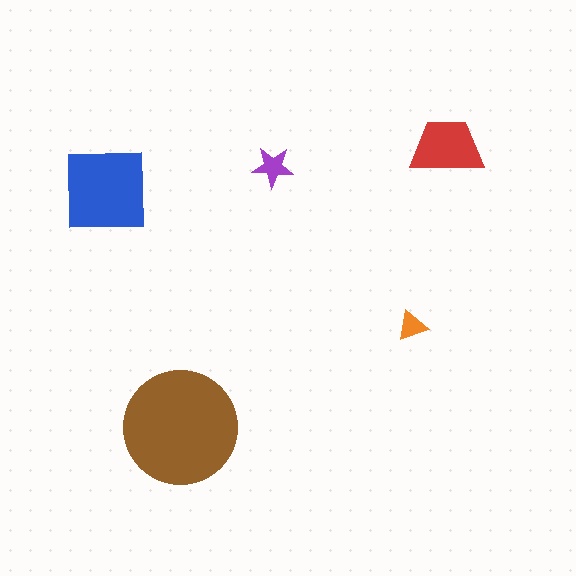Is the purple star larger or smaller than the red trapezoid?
Smaller.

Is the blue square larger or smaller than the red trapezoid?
Larger.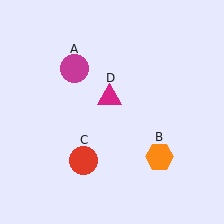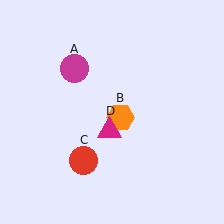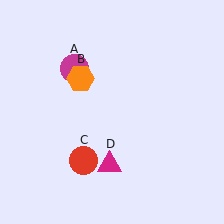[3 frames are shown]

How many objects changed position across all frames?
2 objects changed position: orange hexagon (object B), magenta triangle (object D).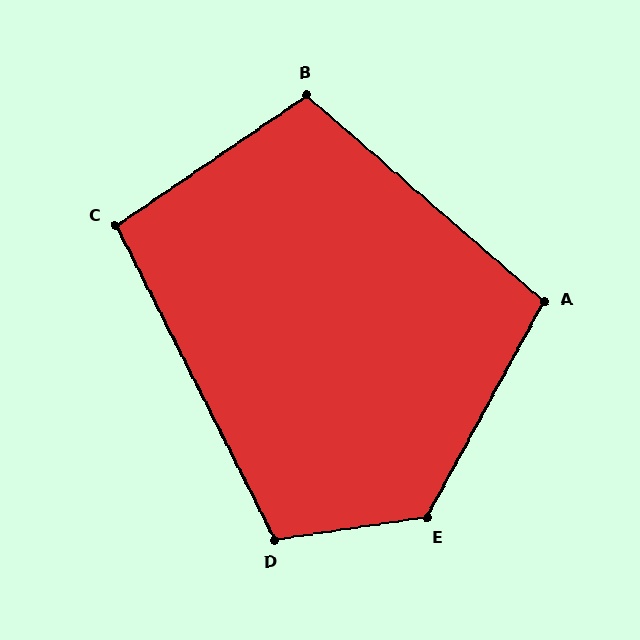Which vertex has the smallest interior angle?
C, at approximately 98 degrees.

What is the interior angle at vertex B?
Approximately 105 degrees (obtuse).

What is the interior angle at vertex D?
Approximately 108 degrees (obtuse).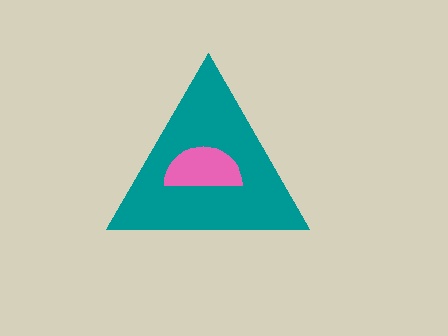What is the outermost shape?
The teal triangle.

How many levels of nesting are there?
2.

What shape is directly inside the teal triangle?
The pink semicircle.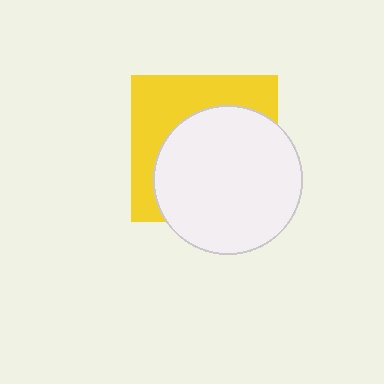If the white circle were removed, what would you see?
You would see the complete yellow square.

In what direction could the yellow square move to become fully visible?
The yellow square could move toward the upper-left. That would shift it out from behind the white circle entirely.